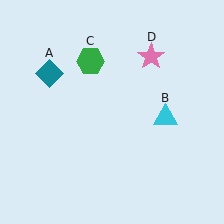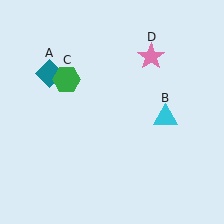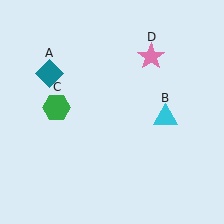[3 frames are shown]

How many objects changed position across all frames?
1 object changed position: green hexagon (object C).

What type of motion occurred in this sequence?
The green hexagon (object C) rotated counterclockwise around the center of the scene.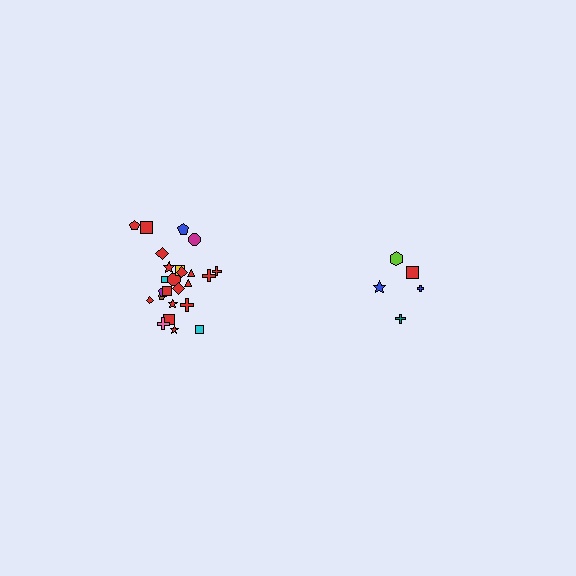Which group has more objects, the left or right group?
The left group.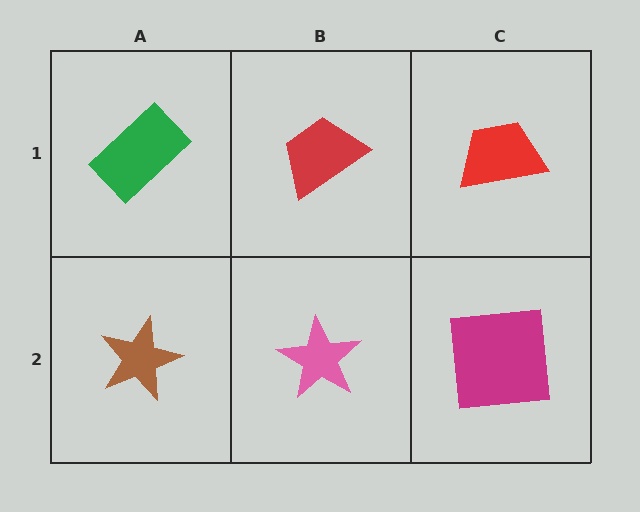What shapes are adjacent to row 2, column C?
A red trapezoid (row 1, column C), a pink star (row 2, column B).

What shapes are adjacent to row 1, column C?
A magenta square (row 2, column C), a red trapezoid (row 1, column B).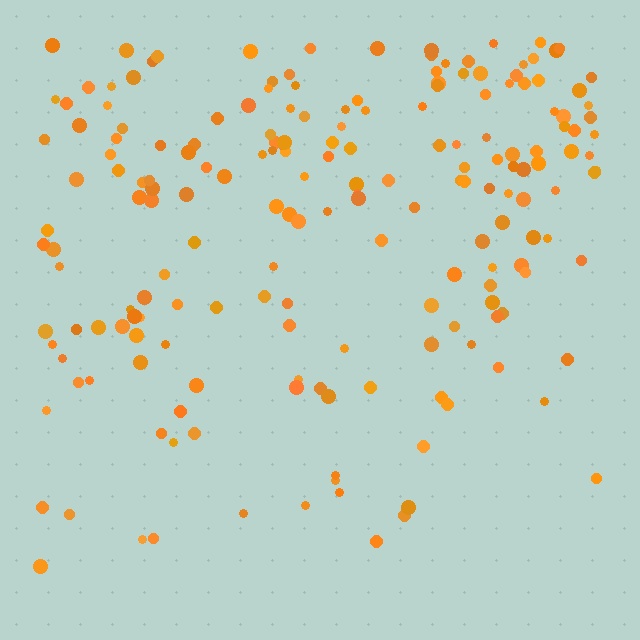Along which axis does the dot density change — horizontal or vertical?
Vertical.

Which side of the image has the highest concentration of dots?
The top.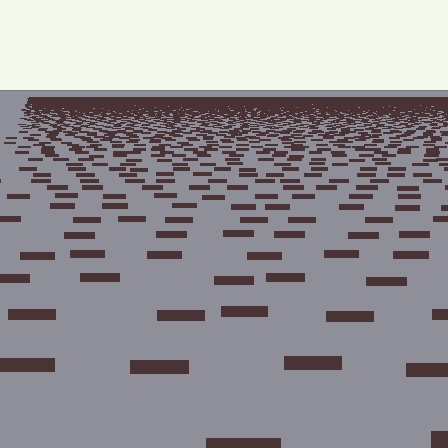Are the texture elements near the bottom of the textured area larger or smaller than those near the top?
Larger. Near the bottom, elements are closer to the viewer and appear at a bigger on-screen size.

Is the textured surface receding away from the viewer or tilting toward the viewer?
The surface is receding away from the viewer. Texture elements get smaller and denser toward the top.